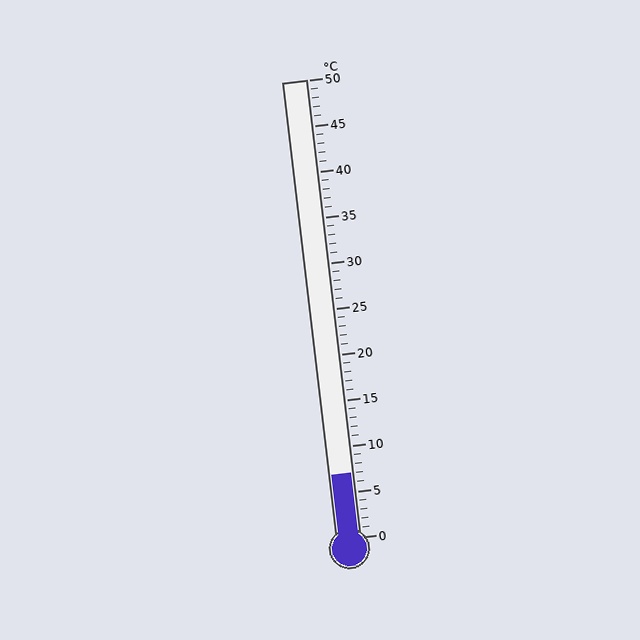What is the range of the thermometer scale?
The thermometer scale ranges from 0°C to 50°C.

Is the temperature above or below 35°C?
The temperature is below 35°C.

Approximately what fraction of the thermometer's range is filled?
The thermometer is filled to approximately 15% of its range.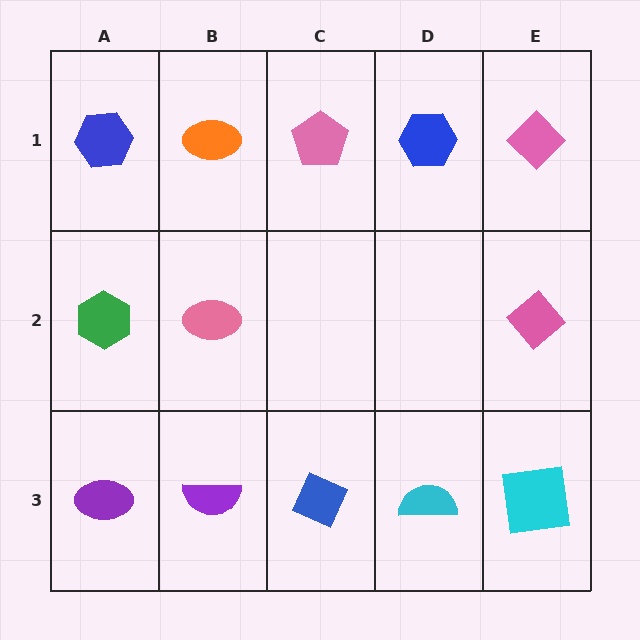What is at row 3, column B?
A purple semicircle.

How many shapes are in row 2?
3 shapes.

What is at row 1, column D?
A blue hexagon.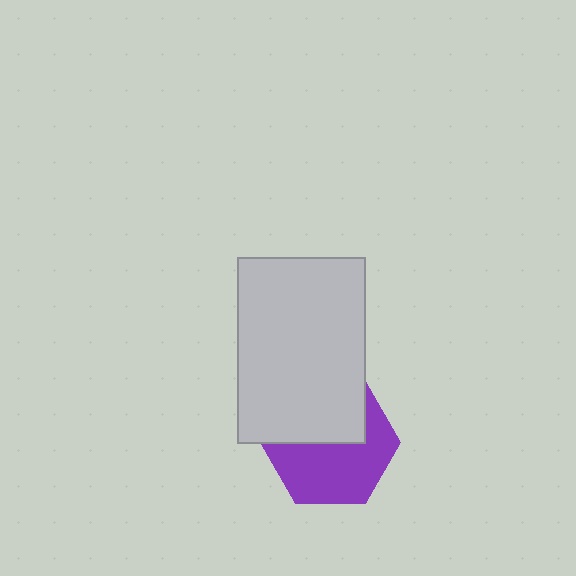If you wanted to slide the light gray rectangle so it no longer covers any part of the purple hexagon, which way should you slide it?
Slide it up — that is the most direct way to separate the two shapes.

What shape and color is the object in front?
The object in front is a light gray rectangle.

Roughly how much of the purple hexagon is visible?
About half of it is visible (roughly 58%).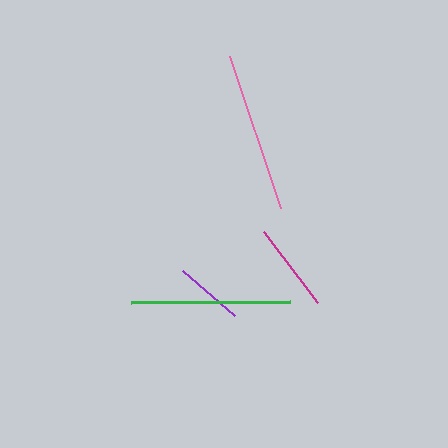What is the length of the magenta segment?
The magenta segment is approximately 89 pixels long.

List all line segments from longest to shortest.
From longest to shortest: pink, green, magenta, purple.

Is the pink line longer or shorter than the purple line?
The pink line is longer than the purple line.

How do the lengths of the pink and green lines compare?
The pink and green lines are approximately the same length.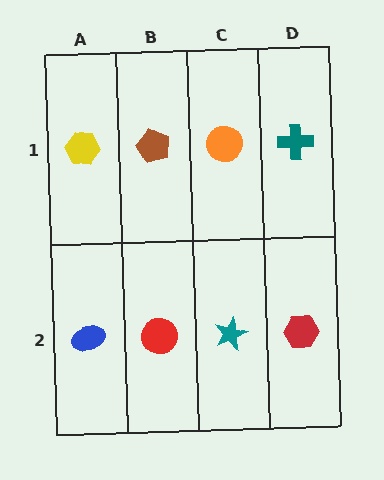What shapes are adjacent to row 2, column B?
A brown pentagon (row 1, column B), a blue ellipse (row 2, column A), a teal star (row 2, column C).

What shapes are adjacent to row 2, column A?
A yellow hexagon (row 1, column A), a red circle (row 2, column B).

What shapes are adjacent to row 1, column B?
A red circle (row 2, column B), a yellow hexagon (row 1, column A), an orange circle (row 1, column C).